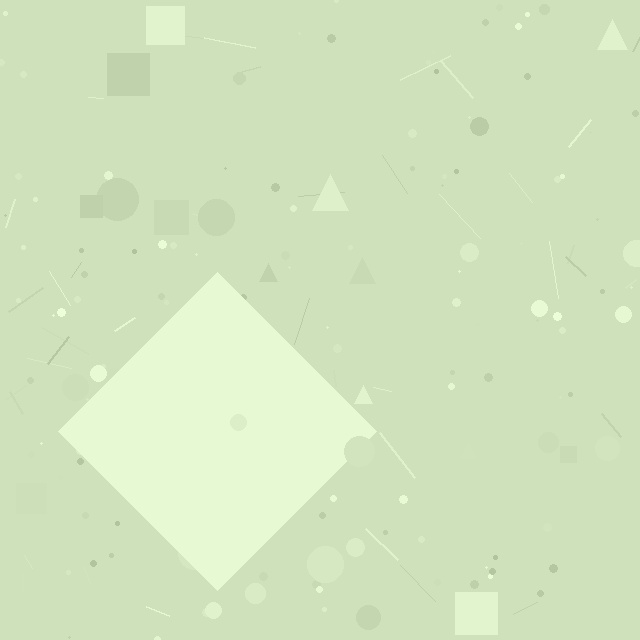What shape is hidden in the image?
A diamond is hidden in the image.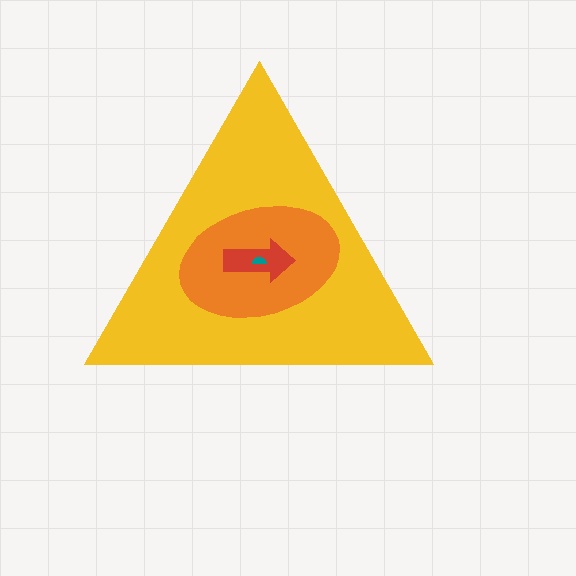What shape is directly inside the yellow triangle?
The orange ellipse.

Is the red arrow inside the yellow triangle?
Yes.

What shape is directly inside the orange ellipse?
The red arrow.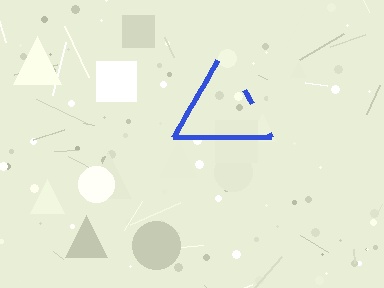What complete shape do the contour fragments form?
The contour fragments form a triangle.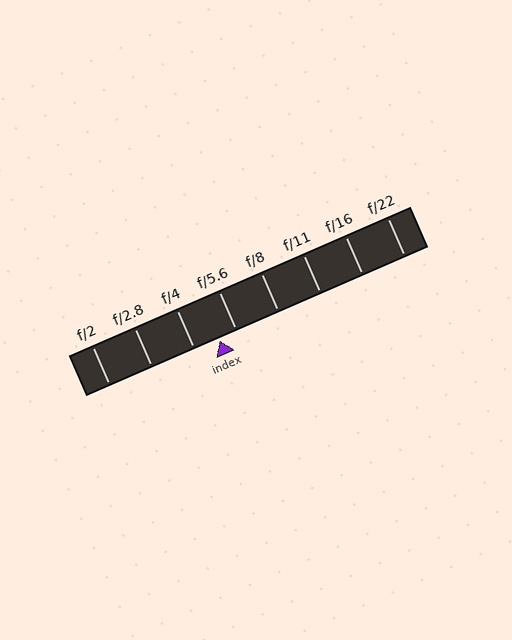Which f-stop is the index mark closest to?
The index mark is closest to f/5.6.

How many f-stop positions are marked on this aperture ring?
There are 8 f-stop positions marked.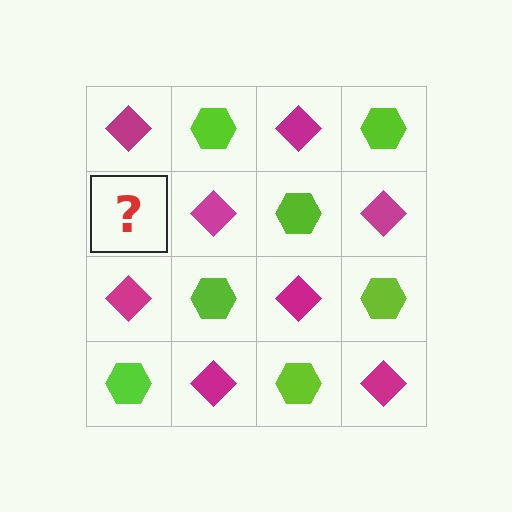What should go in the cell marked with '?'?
The missing cell should contain a lime hexagon.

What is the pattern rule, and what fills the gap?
The rule is that it alternates magenta diamond and lime hexagon in a checkerboard pattern. The gap should be filled with a lime hexagon.